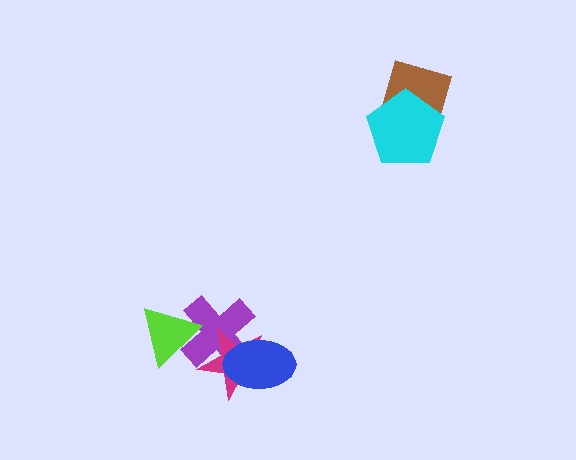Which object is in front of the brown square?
The cyan pentagon is in front of the brown square.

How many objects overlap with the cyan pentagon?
1 object overlaps with the cyan pentagon.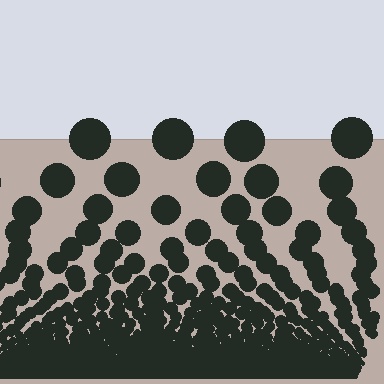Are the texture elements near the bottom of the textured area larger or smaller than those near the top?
Smaller. The gradient is inverted — elements near the bottom are smaller and denser.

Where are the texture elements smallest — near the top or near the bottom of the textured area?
Near the bottom.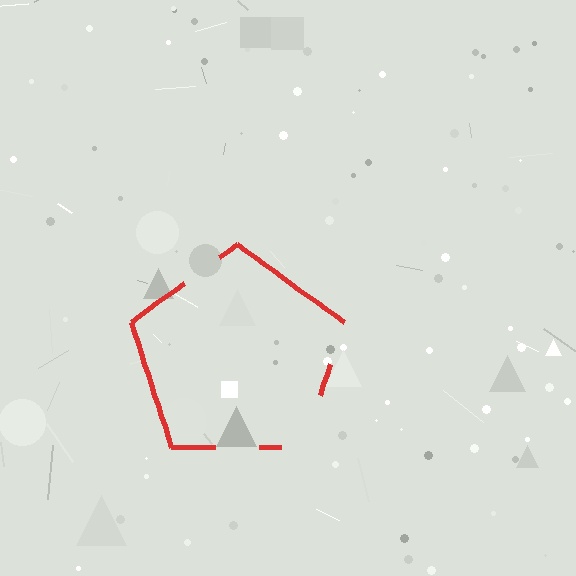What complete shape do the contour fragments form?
The contour fragments form a pentagon.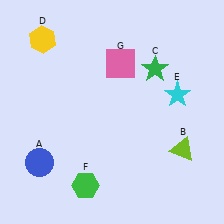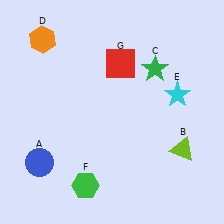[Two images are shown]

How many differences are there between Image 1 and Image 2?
There are 2 differences between the two images.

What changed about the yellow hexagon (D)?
In Image 1, D is yellow. In Image 2, it changed to orange.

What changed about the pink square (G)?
In Image 1, G is pink. In Image 2, it changed to red.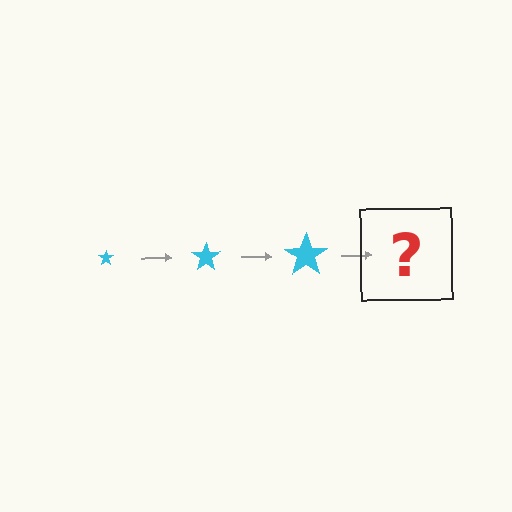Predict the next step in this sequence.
The next step is a cyan star, larger than the previous one.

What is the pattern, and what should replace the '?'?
The pattern is that the star gets progressively larger each step. The '?' should be a cyan star, larger than the previous one.